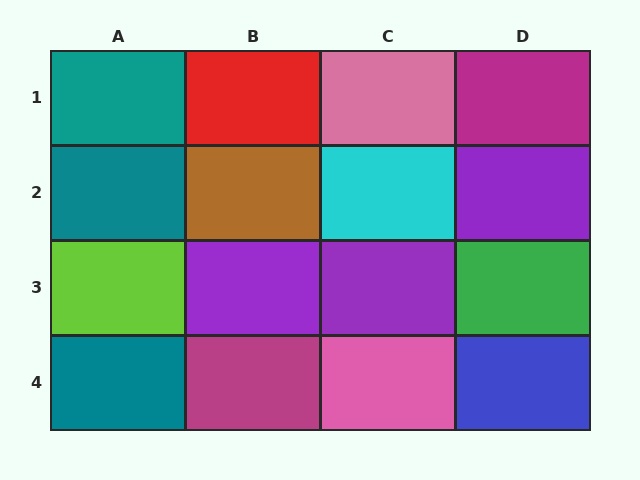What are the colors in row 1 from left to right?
Teal, red, pink, magenta.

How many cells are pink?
2 cells are pink.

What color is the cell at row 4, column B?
Magenta.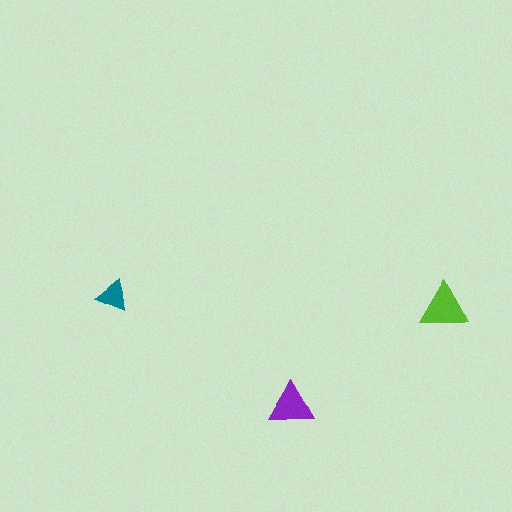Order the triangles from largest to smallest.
the lime one, the purple one, the teal one.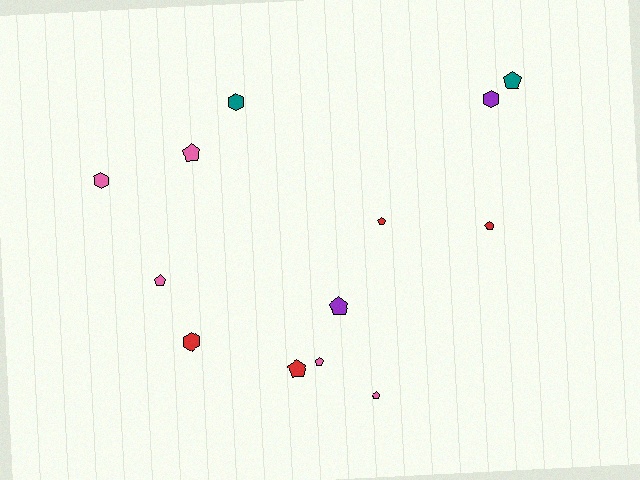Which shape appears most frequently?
Pentagon, with 9 objects.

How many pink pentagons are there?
There are 4 pink pentagons.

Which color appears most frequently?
Pink, with 5 objects.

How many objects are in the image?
There are 13 objects.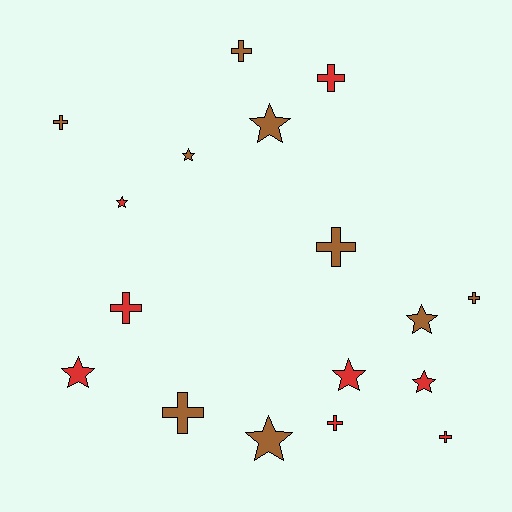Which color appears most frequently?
Brown, with 9 objects.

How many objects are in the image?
There are 17 objects.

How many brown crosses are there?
There are 5 brown crosses.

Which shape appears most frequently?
Cross, with 9 objects.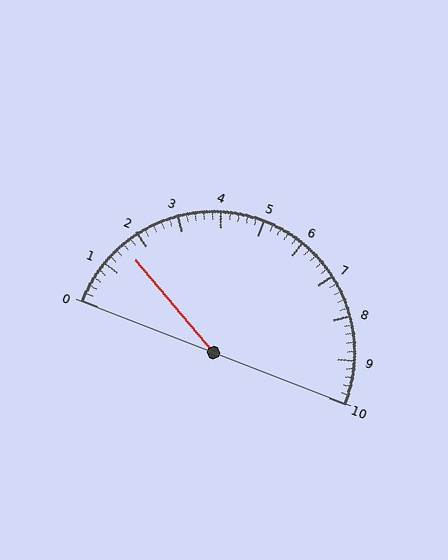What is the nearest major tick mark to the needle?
The nearest major tick mark is 2.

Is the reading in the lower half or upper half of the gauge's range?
The reading is in the lower half of the range (0 to 10).